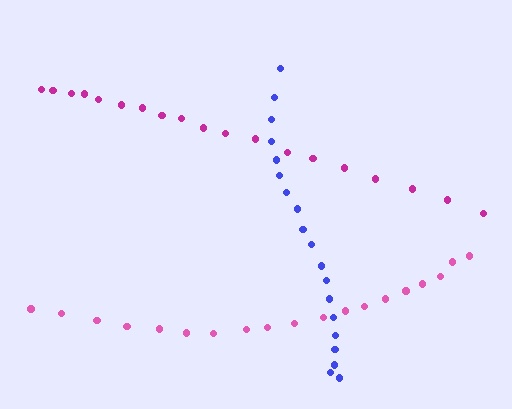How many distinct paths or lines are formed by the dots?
There are 3 distinct paths.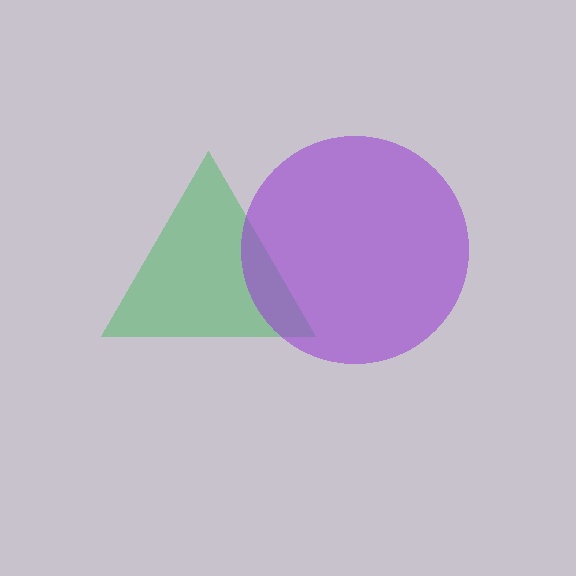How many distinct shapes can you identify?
There are 2 distinct shapes: a green triangle, a purple circle.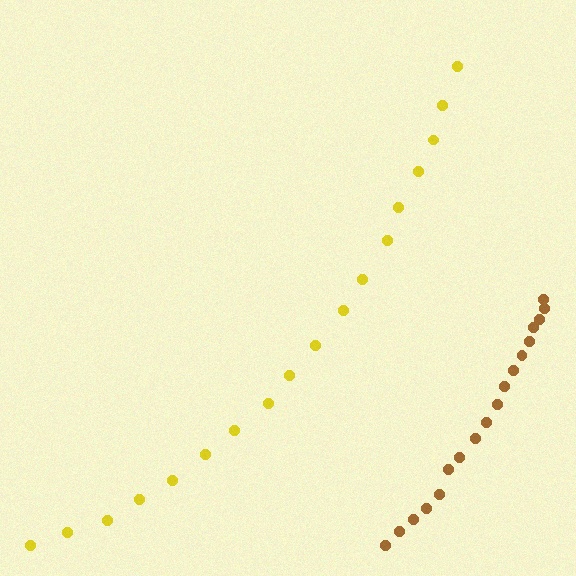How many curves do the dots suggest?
There are 2 distinct paths.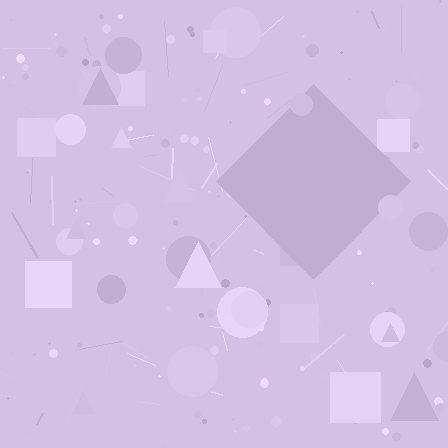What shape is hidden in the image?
A diamond is hidden in the image.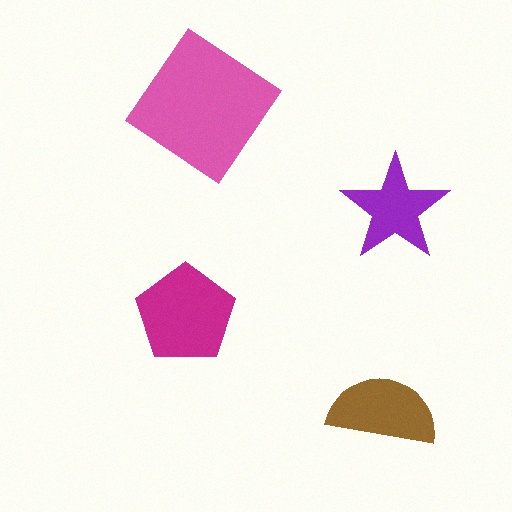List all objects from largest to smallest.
The pink diamond, the magenta pentagon, the brown semicircle, the purple star.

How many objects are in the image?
There are 4 objects in the image.